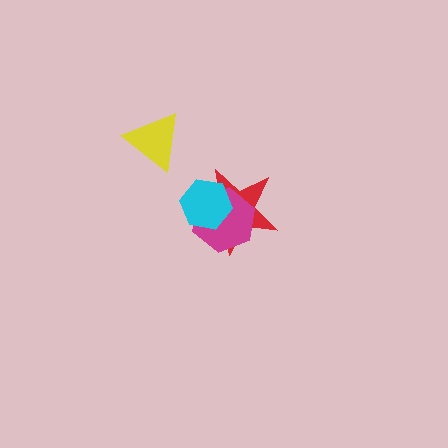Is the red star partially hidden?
Yes, it is partially covered by another shape.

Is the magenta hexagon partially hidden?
Yes, it is partially covered by another shape.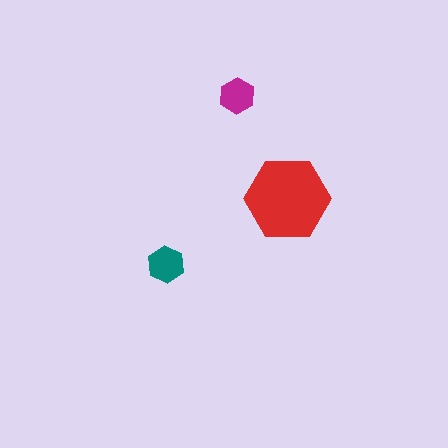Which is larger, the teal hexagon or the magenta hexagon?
The teal one.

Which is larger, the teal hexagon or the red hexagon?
The red one.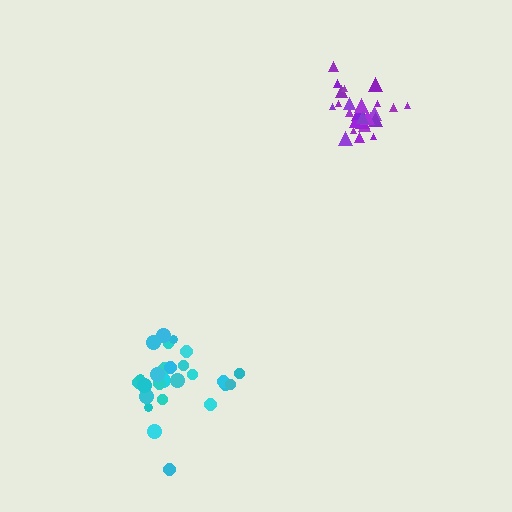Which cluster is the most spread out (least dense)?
Cyan.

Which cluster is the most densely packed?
Purple.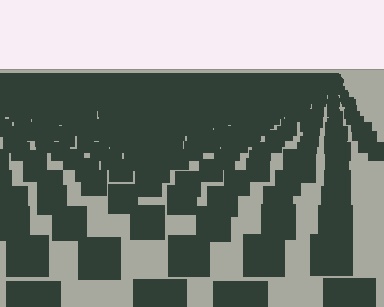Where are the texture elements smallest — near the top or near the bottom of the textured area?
Near the top.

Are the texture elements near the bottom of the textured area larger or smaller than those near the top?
Larger. Near the bottom, elements are closer to the viewer and appear at a bigger on-screen size.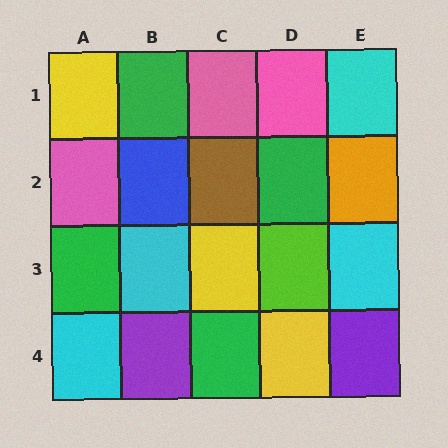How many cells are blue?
1 cell is blue.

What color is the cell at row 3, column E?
Cyan.